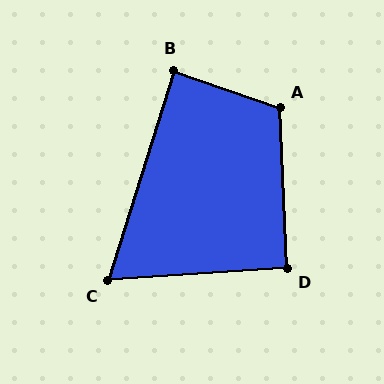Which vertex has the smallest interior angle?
C, at approximately 69 degrees.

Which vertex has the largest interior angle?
A, at approximately 111 degrees.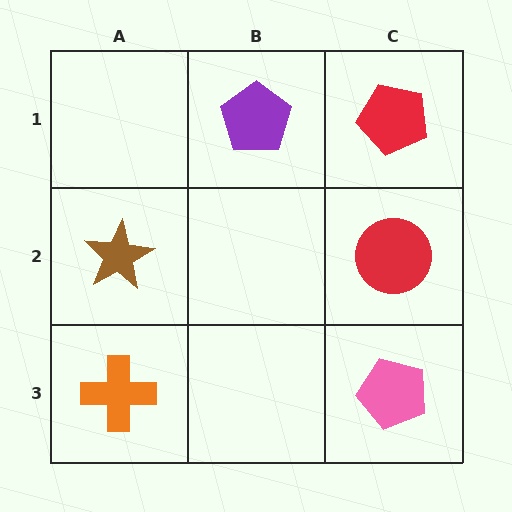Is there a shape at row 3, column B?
No, that cell is empty.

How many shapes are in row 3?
2 shapes.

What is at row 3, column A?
An orange cross.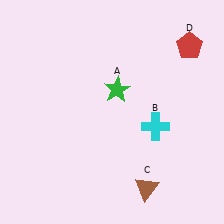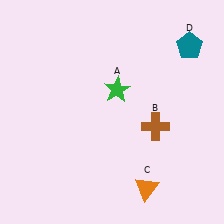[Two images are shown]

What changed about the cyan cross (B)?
In Image 1, B is cyan. In Image 2, it changed to brown.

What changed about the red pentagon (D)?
In Image 1, D is red. In Image 2, it changed to teal.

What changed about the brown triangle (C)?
In Image 1, C is brown. In Image 2, it changed to orange.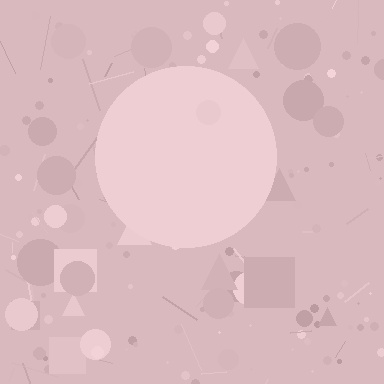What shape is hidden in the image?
A circle is hidden in the image.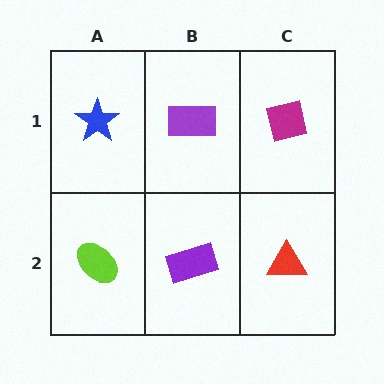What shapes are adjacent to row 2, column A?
A blue star (row 1, column A), a purple rectangle (row 2, column B).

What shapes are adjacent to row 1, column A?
A lime ellipse (row 2, column A), a purple rectangle (row 1, column B).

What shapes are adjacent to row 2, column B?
A purple rectangle (row 1, column B), a lime ellipse (row 2, column A), a red triangle (row 2, column C).